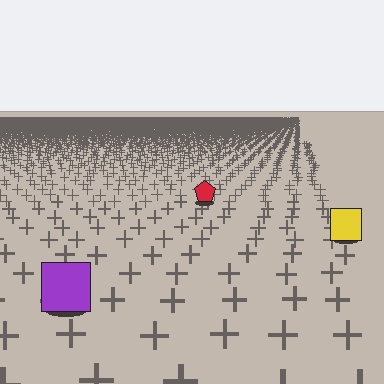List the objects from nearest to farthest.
From nearest to farthest: the purple square, the yellow square, the red pentagon.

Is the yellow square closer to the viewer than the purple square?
No. The purple square is closer — you can tell from the texture gradient: the ground texture is coarser near it.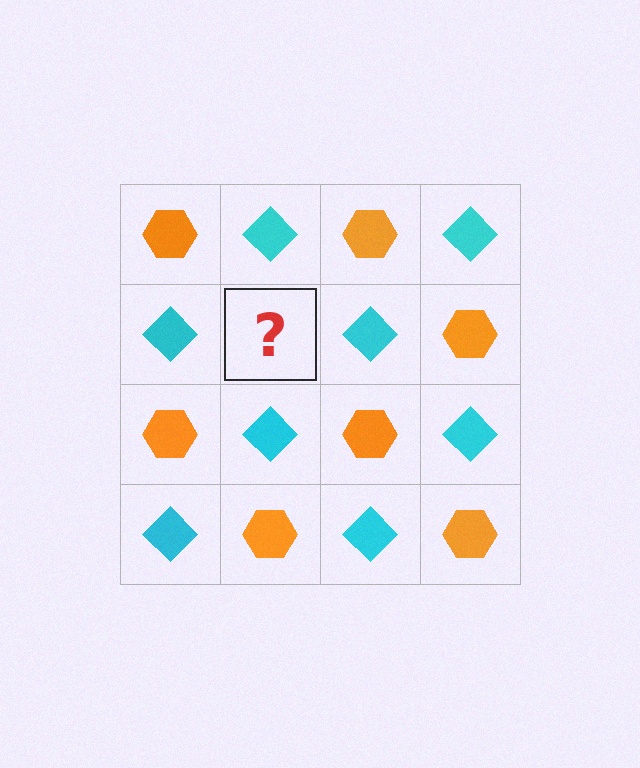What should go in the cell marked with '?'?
The missing cell should contain an orange hexagon.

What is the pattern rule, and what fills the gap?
The rule is that it alternates orange hexagon and cyan diamond in a checkerboard pattern. The gap should be filled with an orange hexagon.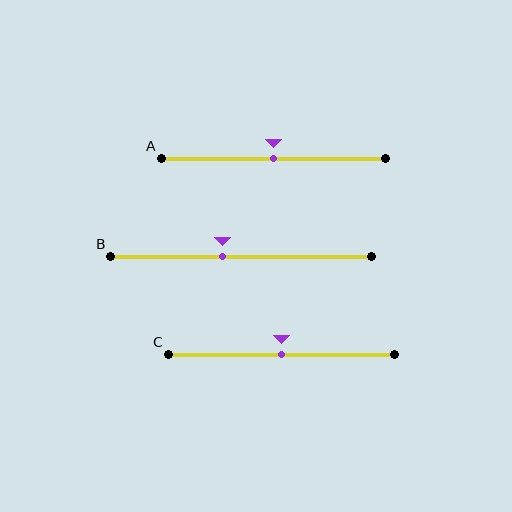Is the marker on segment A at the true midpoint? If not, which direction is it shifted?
Yes, the marker on segment A is at the true midpoint.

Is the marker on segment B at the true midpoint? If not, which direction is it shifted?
No, the marker on segment B is shifted to the left by about 7% of the segment length.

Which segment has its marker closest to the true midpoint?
Segment A has its marker closest to the true midpoint.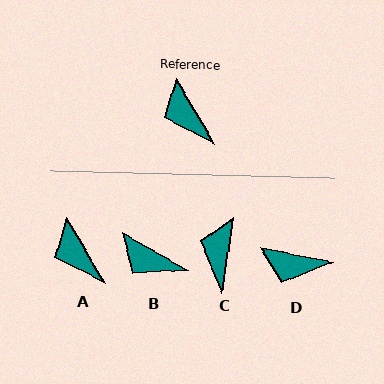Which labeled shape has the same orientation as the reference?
A.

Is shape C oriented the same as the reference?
No, it is off by about 40 degrees.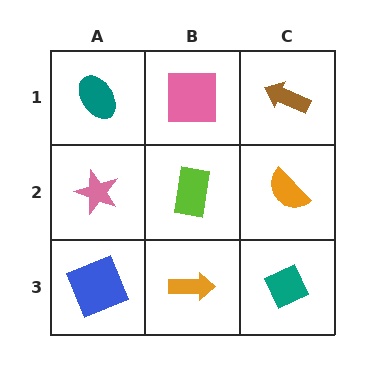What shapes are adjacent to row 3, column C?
An orange semicircle (row 2, column C), an orange arrow (row 3, column B).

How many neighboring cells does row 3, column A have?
2.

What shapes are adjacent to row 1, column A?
A pink star (row 2, column A), a pink square (row 1, column B).